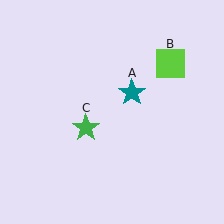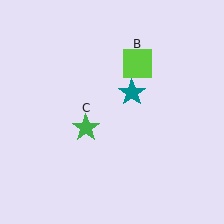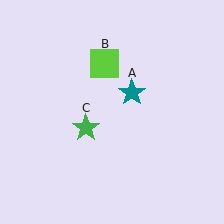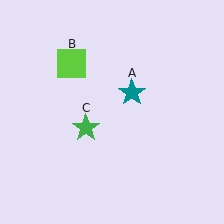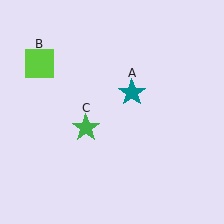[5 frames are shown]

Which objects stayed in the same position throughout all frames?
Teal star (object A) and green star (object C) remained stationary.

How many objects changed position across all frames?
1 object changed position: lime square (object B).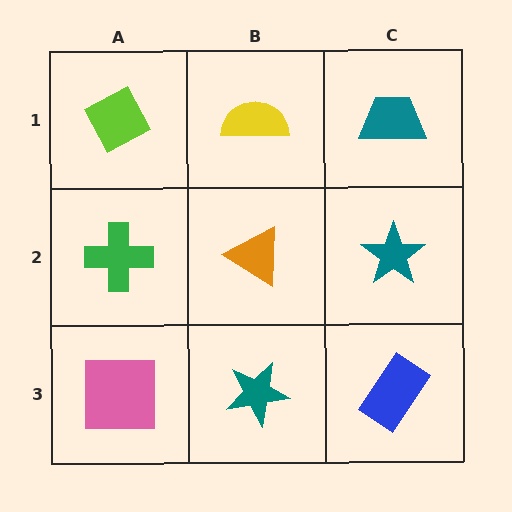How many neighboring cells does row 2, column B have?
4.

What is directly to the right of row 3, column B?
A blue rectangle.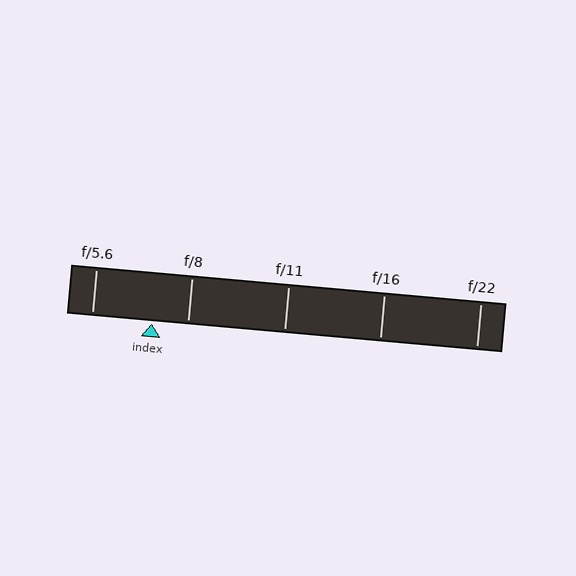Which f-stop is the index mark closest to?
The index mark is closest to f/8.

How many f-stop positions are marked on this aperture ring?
There are 5 f-stop positions marked.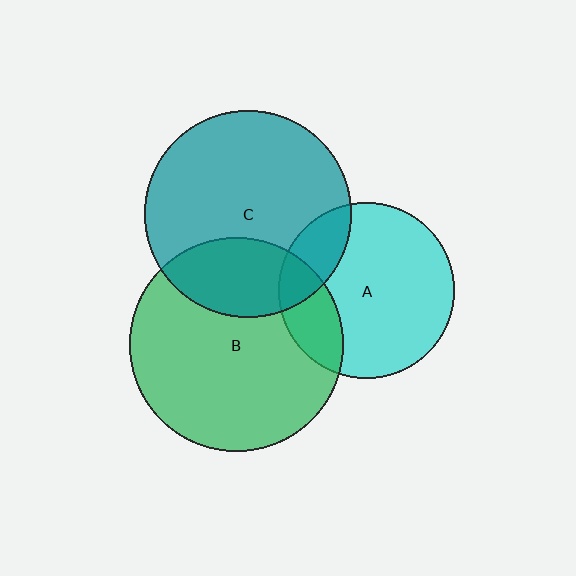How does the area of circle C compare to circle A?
Approximately 1.4 times.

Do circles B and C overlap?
Yes.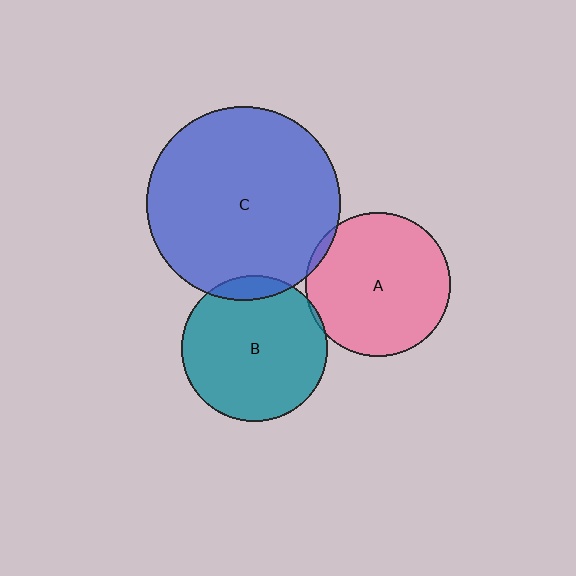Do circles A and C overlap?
Yes.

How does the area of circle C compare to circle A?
Approximately 1.8 times.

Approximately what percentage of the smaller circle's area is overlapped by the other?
Approximately 5%.